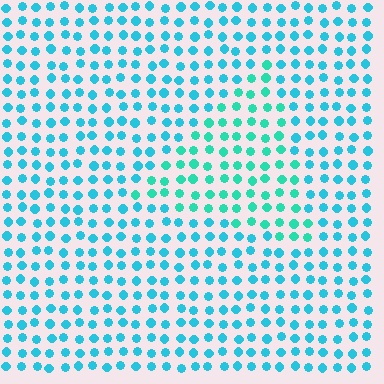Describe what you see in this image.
The image is filled with small cyan elements in a uniform arrangement. A triangle-shaped region is visible where the elements are tinted to a slightly different hue, forming a subtle color boundary.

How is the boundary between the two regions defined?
The boundary is defined purely by a slight shift in hue (about 24 degrees). Spacing, size, and orientation are identical on both sides.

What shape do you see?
I see a triangle.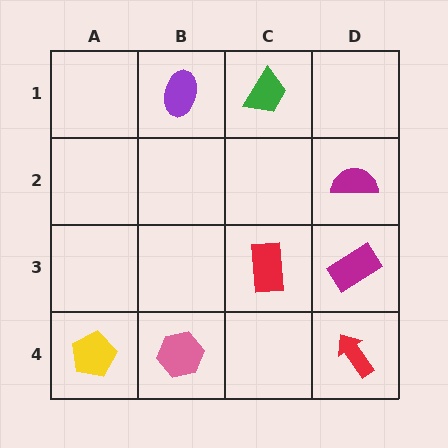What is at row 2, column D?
A magenta semicircle.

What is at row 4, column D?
A red arrow.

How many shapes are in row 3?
2 shapes.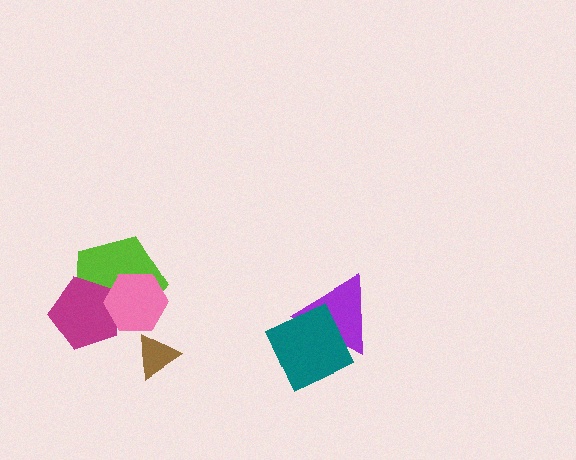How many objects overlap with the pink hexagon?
2 objects overlap with the pink hexagon.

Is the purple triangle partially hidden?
Yes, it is partially covered by another shape.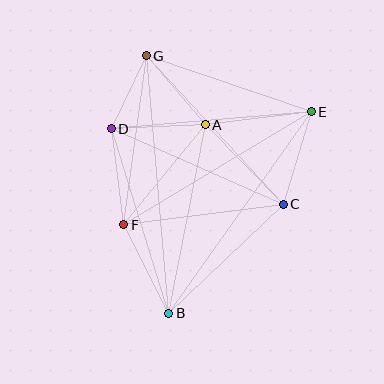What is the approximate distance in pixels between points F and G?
The distance between F and G is approximately 171 pixels.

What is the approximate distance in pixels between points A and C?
The distance between A and C is approximately 112 pixels.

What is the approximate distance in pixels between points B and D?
The distance between B and D is approximately 193 pixels.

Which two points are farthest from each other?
Points B and G are farthest from each other.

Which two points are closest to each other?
Points D and G are closest to each other.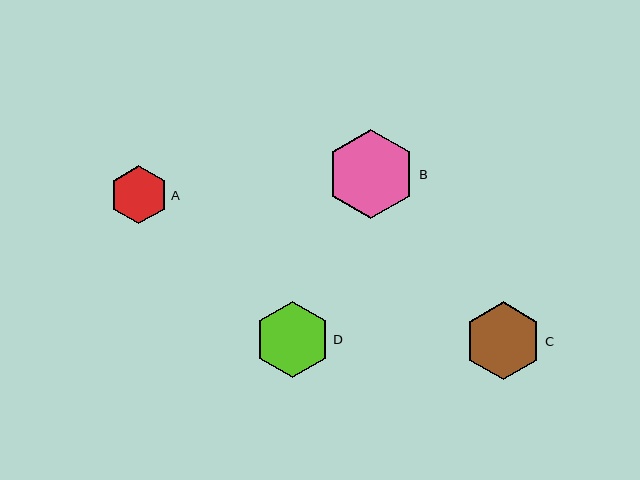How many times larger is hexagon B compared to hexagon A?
Hexagon B is approximately 1.5 times the size of hexagon A.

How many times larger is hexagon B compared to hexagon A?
Hexagon B is approximately 1.5 times the size of hexagon A.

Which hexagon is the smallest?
Hexagon A is the smallest with a size of approximately 59 pixels.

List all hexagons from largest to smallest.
From largest to smallest: B, C, D, A.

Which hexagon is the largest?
Hexagon B is the largest with a size of approximately 89 pixels.